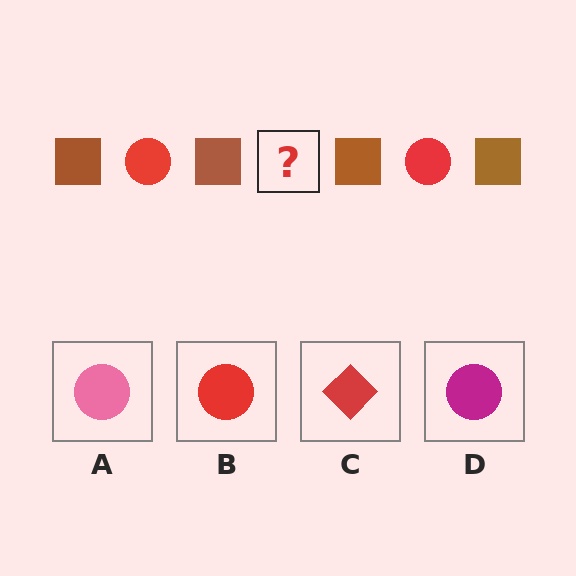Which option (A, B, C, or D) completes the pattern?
B.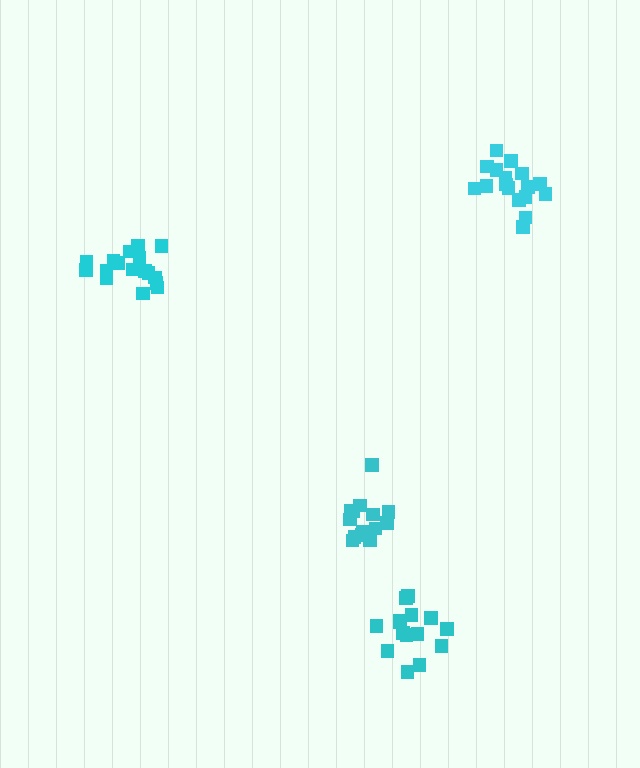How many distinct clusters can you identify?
There are 4 distinct clusters.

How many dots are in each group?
Group 1: 15 dots, Group 2: 17 dots, Group 3: 16 dots, Group 4: 17 dots (65 total).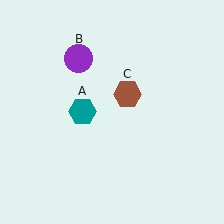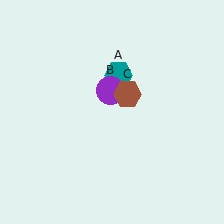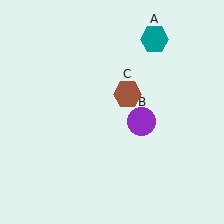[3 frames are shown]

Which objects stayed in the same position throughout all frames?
Brown hexagon (object C) remained stationary.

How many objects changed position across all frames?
2 objects changed position: teal hexagon (object A), purple circle (object B).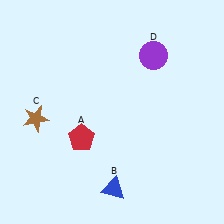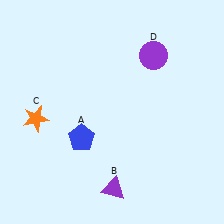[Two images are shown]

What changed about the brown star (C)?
In Image 1, C is brown. In Image 2, it changed to orange.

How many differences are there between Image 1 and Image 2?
There are 3 differences between the two images.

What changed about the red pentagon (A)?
In Image 1, A is red. In Image 2, it changed to blue.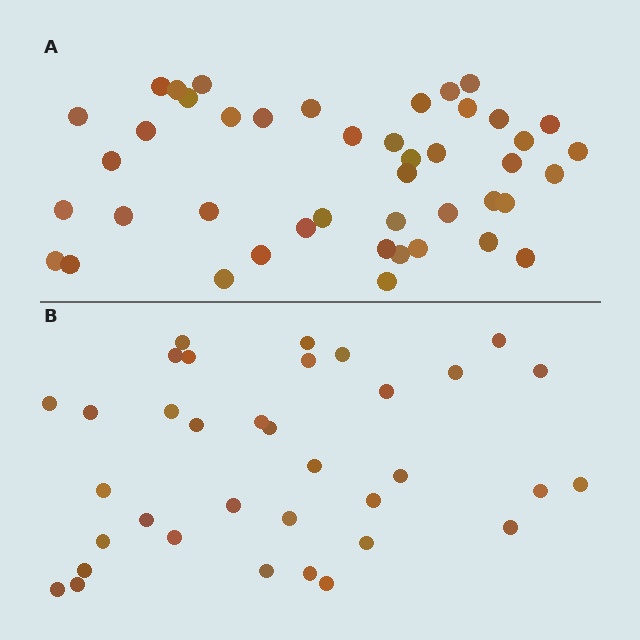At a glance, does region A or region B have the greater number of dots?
Region A (the top region) has more dots.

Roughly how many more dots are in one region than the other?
Region A has roughly 8 or so more dots than region B.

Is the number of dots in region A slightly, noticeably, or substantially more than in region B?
Region A has noticeably more, but not dramatically so. The ratio is roughly 1.3 to 1.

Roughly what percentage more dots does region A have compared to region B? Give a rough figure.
About 25% more.